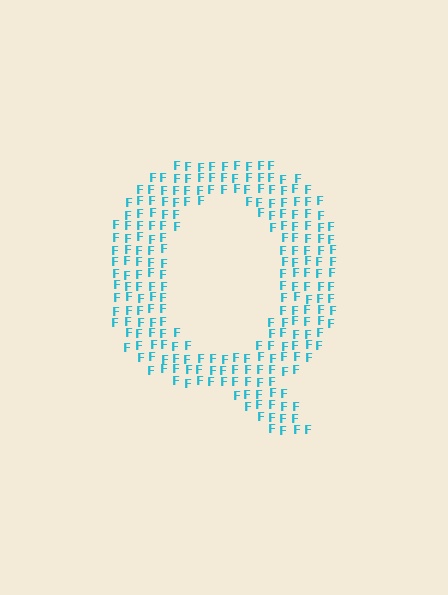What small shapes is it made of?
It is made of small letter F's.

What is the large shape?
The large shape is the letter Q.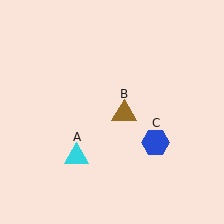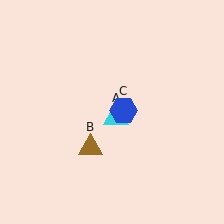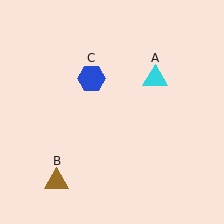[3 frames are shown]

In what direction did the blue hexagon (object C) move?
The blue hexagon (object C) moved up and to the left.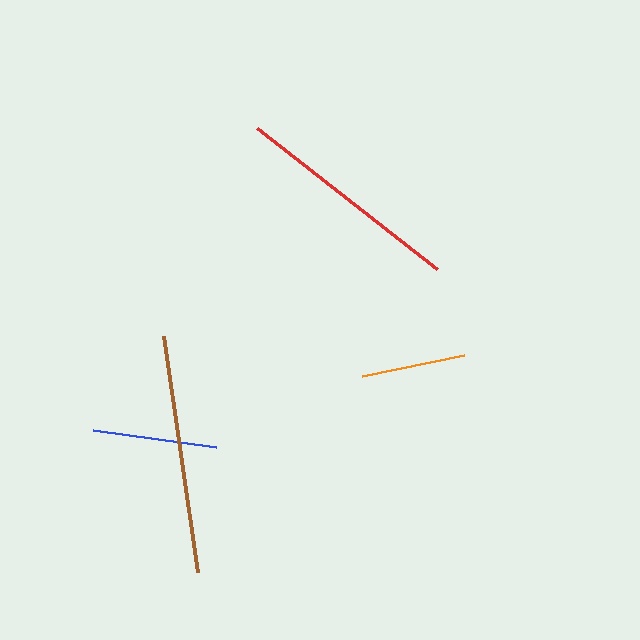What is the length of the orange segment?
The orange segment is approximately 104 pixels long.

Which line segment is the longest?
The brown line is the longest at approximately 239 pixels.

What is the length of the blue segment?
The blue segment is approximately 124 pixels long.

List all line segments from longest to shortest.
From longest to shortest: brown, red, blue, orange.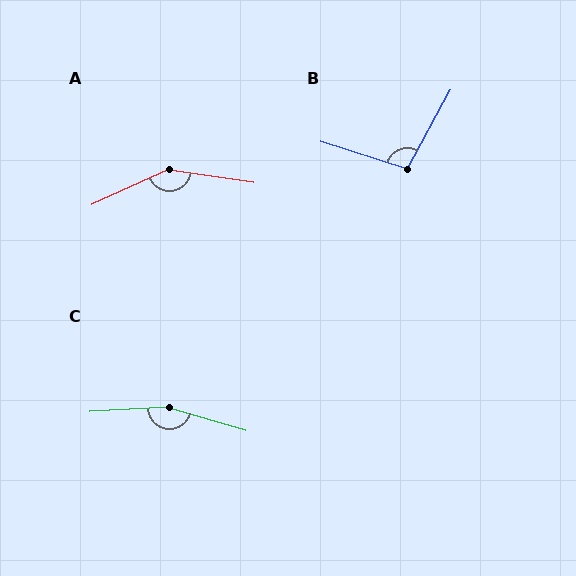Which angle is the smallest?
B, at approximately 101 degrees.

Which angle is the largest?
C, at approximately 160 degrees.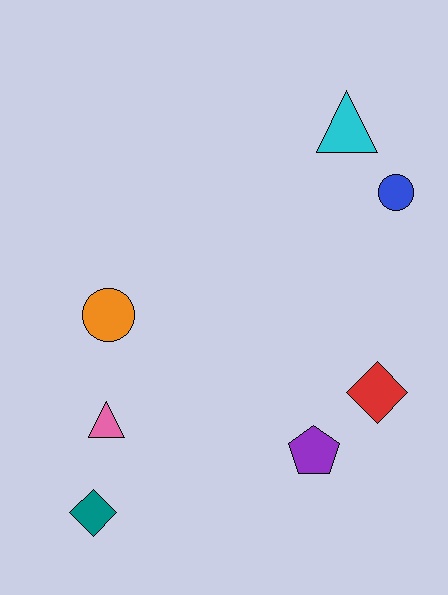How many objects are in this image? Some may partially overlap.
There are 7 objects.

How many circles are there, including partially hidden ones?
There are 2 circles.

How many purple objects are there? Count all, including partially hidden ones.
There is 1 purple object.